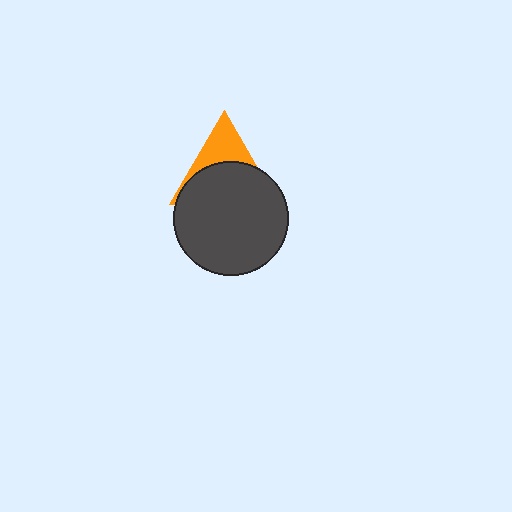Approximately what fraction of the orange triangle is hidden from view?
Roughly 64% of the orange triangle is hidden behind the dark gray circle.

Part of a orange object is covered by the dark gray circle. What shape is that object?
It is a triangle.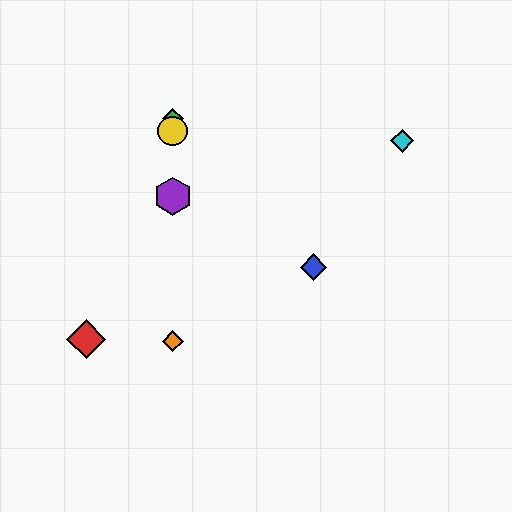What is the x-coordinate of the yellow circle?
The yellow circle is at x≈173.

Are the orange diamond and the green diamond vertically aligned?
Yes, both are at x≈173.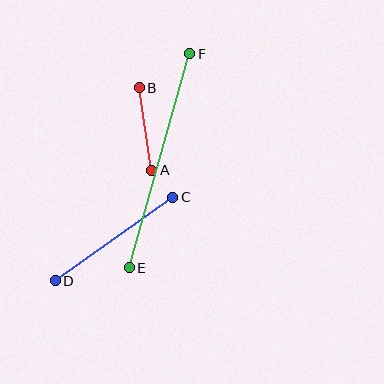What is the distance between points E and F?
The distance is approximately 222 pixels.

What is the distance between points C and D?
The distance is approximately 144 pixels.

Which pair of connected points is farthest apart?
Points E and F are farthest apart.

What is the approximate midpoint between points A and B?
The midpoint is at approximately (146, 129) pixels.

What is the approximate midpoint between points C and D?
The midpoint is at approximately (114, 239) pixels.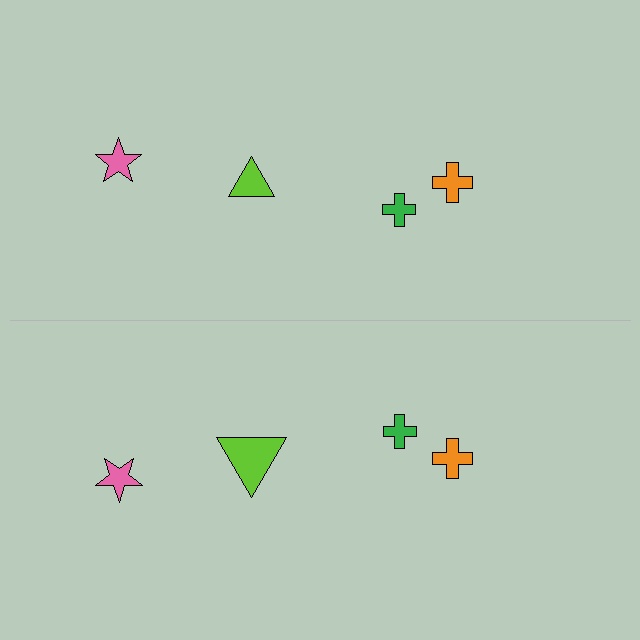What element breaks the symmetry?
The lime triangle on the bottom side has a different size than its mirror counterpart.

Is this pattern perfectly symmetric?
No, the pattern is not perfectly symmetric. The lime triangle on the bottom side has a different size than its mirror counterpart.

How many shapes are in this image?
There are 8 shapes in this image.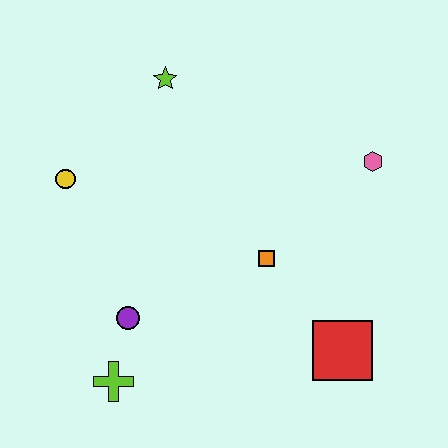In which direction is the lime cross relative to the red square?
The lime cross is to the left of the red square.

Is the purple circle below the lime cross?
No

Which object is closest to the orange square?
The red square is closest to the orange square.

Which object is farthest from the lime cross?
The pink hexagon is farthest from the lime cross.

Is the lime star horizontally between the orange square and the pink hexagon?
No